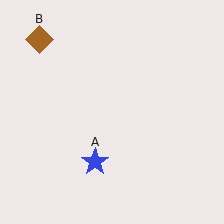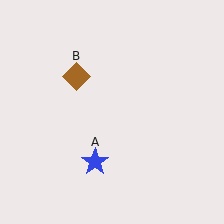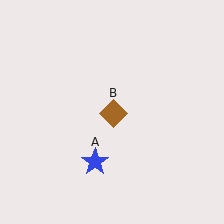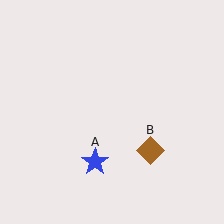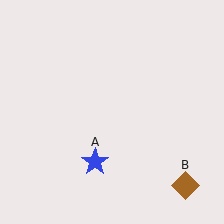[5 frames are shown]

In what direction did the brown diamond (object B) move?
The brown diamond (object B) moved down and to the right.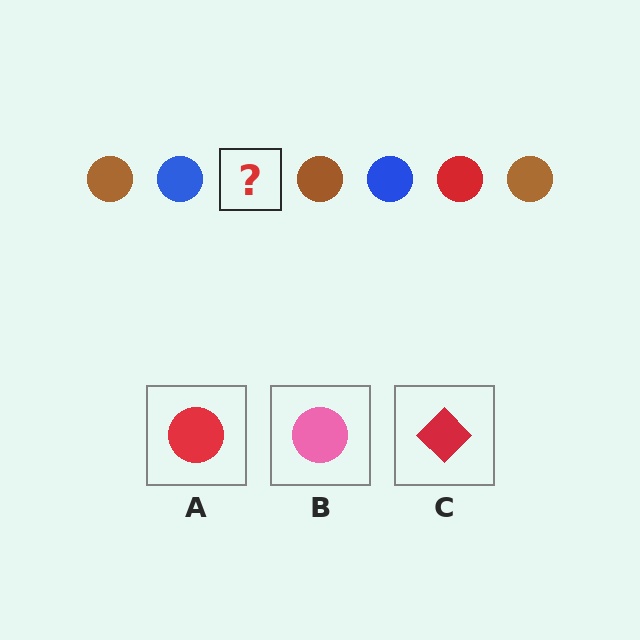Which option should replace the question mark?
Option A.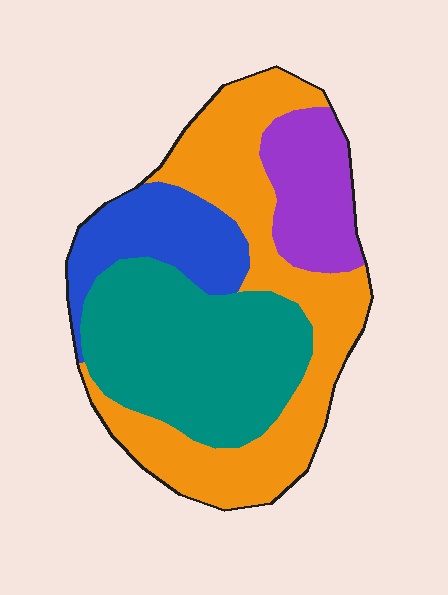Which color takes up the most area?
Orange, at roughly 40%.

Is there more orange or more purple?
Orange.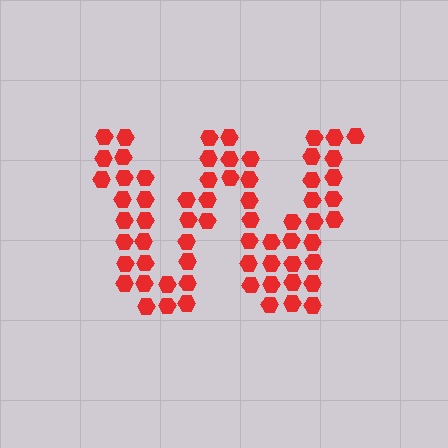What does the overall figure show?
The overall figure shows the letter W.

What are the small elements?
The small elements are hexagons.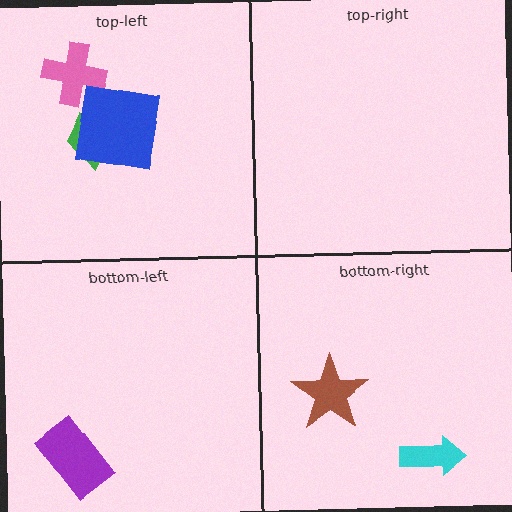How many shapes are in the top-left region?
3.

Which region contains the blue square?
The top-left region.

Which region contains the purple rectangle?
The bottom-left region.